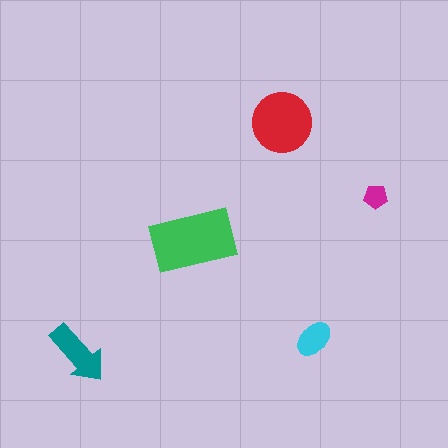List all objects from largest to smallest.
The green rectangle, the red circle, the teal arrow, the cyan ellipse, the magenta pentagon.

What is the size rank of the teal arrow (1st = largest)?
3rd.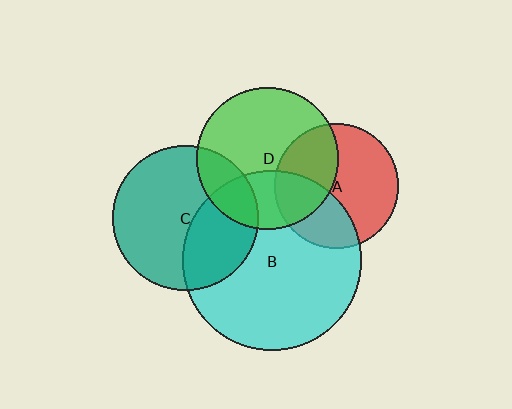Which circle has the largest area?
Circle B (cyan).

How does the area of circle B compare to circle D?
Approximately 1.6 times.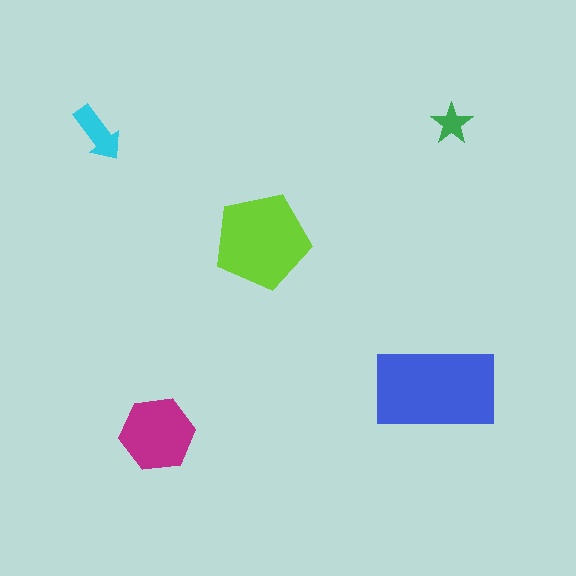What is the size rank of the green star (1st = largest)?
5th.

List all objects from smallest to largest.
The green star, the cyan arrow, the magenta hexagon, the lime pentagon, the blue rectangle.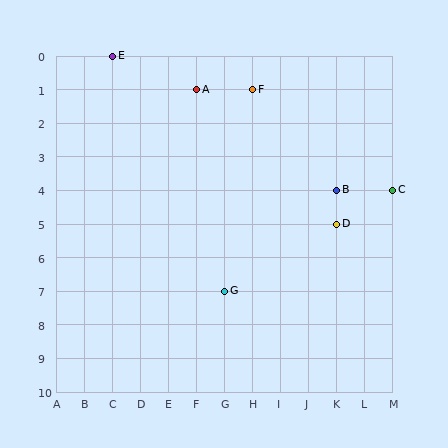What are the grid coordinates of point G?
Point G is at grid coordinates (G, 7).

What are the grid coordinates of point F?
Point F is at grid coordinates (H, 1).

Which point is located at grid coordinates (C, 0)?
Point E is at (C, 0).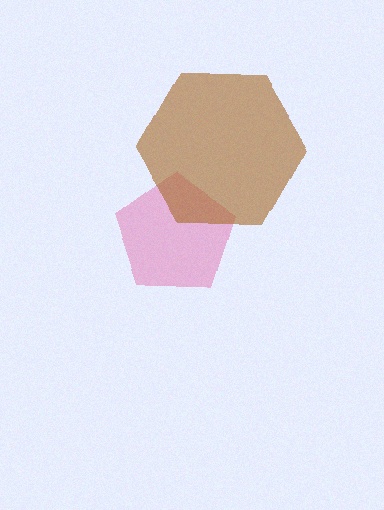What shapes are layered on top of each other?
The layered shapes are: a pink pentagon, a brown hexagon.